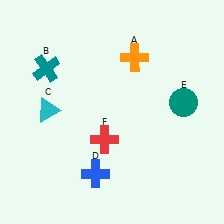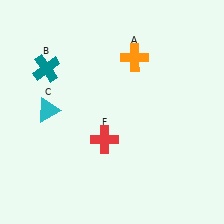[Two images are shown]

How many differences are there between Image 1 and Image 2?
There are 2 differences between the two images.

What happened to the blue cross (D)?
The blue cross (D) was removed in Image 2. It was in the bottom-left area of Image 1.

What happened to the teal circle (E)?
The teal circle (E) was removed in Image 2. It was in the top-right area of Image 1.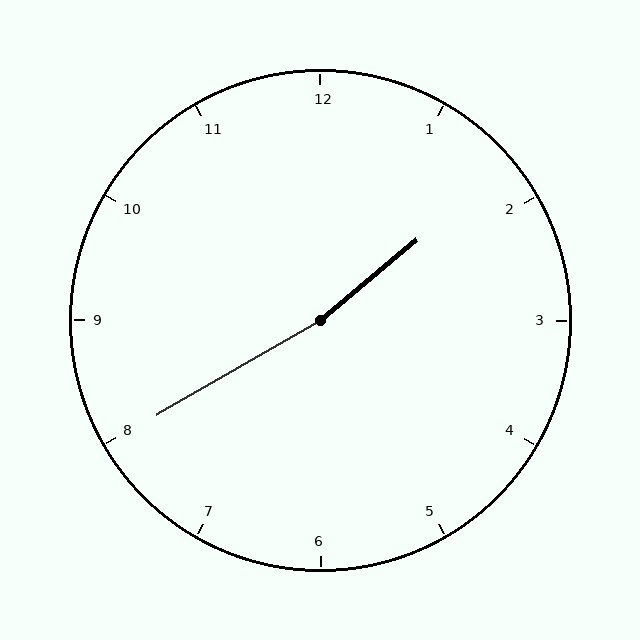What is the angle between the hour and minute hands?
Approximately 170 degrees.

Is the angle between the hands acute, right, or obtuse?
It is obtuse.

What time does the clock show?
1:40.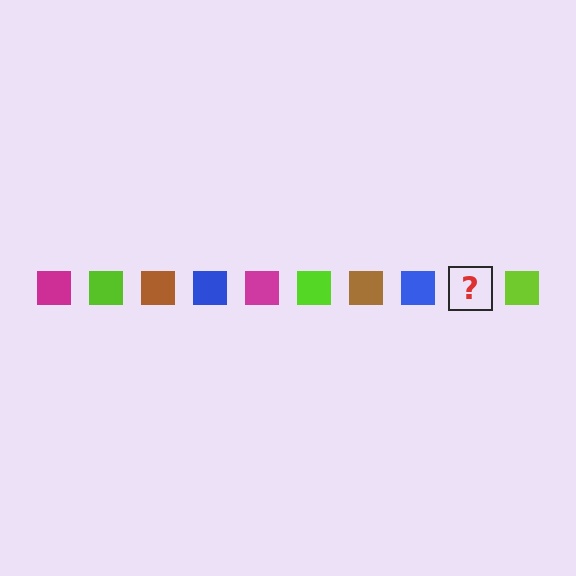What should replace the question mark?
The question mark should be replaced with a magenta square.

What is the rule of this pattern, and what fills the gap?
The rule is that the pattern cycles through magenta, lime, brown, blue squares. The gap should be filled with a magenta square.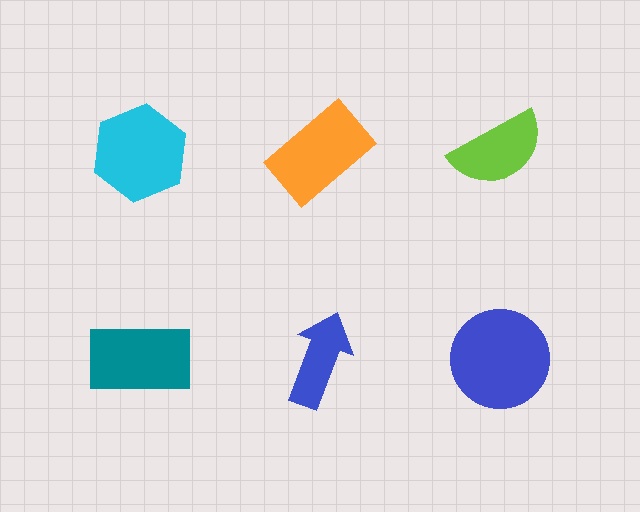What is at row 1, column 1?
A cyan hexagon.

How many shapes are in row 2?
3 shapes.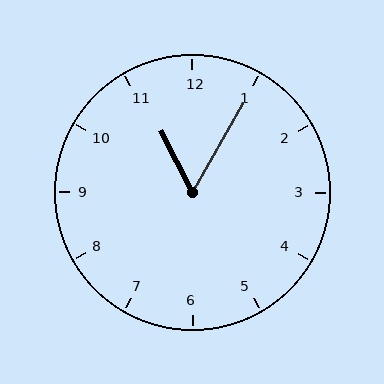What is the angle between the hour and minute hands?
Approximately 58 degrees.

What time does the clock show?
11:05.